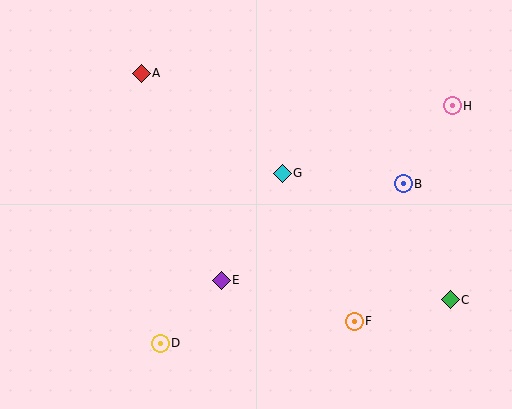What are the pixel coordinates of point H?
Point H is at (452, 106).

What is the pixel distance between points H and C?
The distance between H and C is 194 pixels.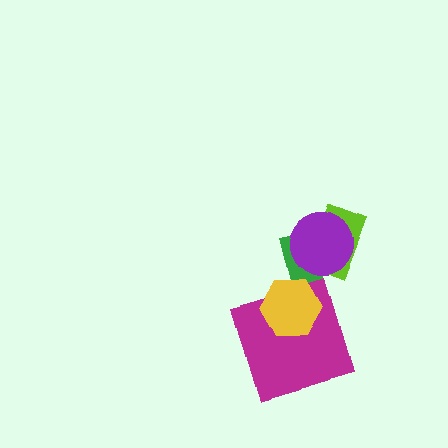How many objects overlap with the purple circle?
2 objects overlap with the purple circle.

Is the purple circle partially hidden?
No, no other shape covers it.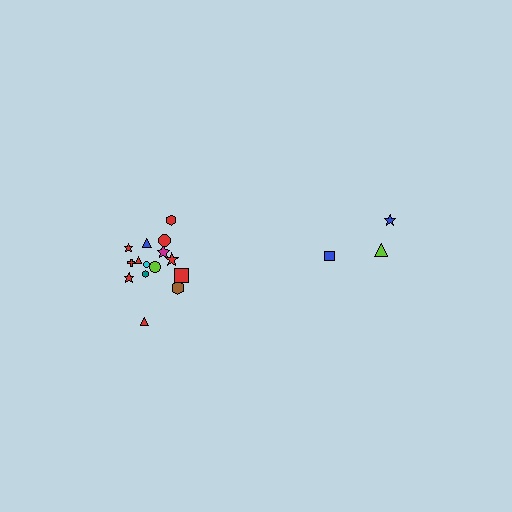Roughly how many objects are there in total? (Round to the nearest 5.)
Roughly 20 objects in total.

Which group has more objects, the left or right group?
The left group.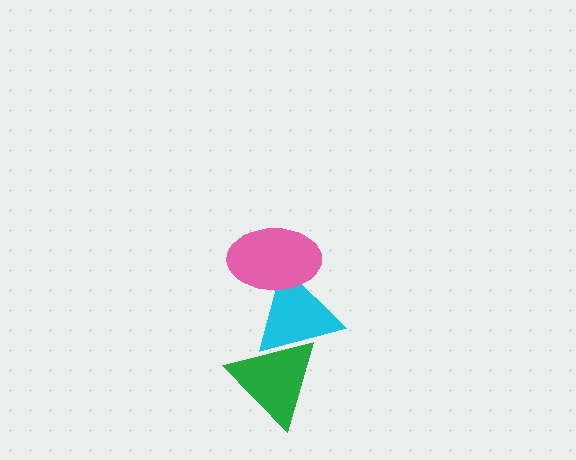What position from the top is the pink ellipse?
The pink ellipse is 1st from the top.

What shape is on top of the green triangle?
The cyan triangle is on top of the green triangle.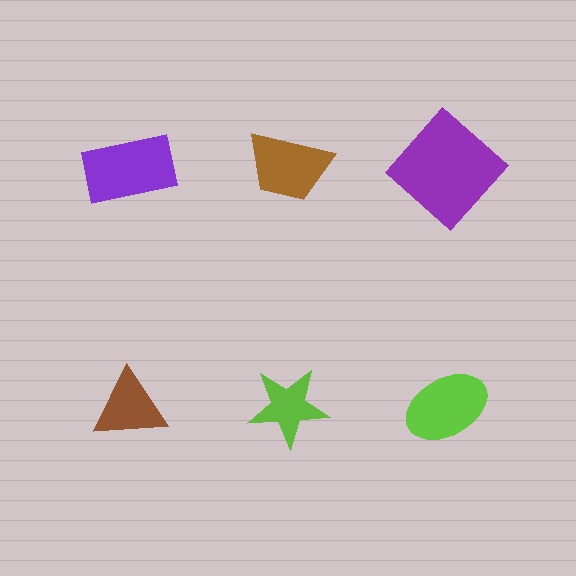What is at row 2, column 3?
A lime ellipse.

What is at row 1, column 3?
A purple diamond.